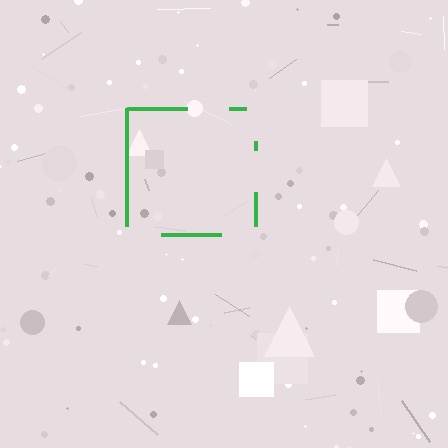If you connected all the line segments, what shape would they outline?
They would outline a square.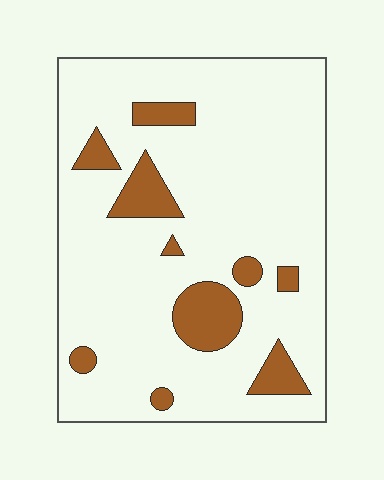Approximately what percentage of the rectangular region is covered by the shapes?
Approximately 15%.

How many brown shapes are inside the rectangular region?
10.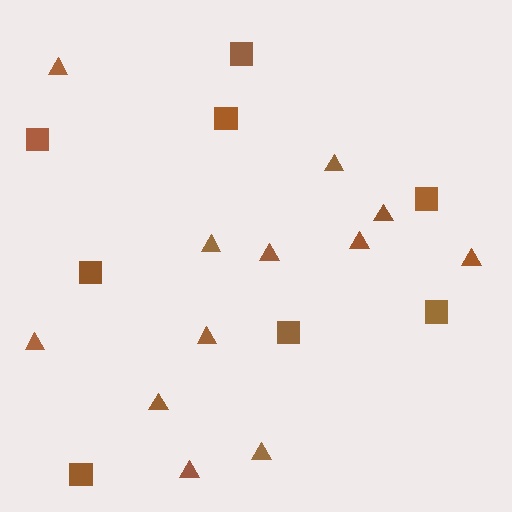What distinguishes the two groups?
There are 2 groups: one group of squares (8) and one group of triangles (12).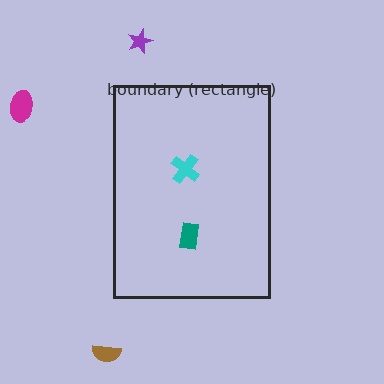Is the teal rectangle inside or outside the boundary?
Inside.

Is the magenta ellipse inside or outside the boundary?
Outside.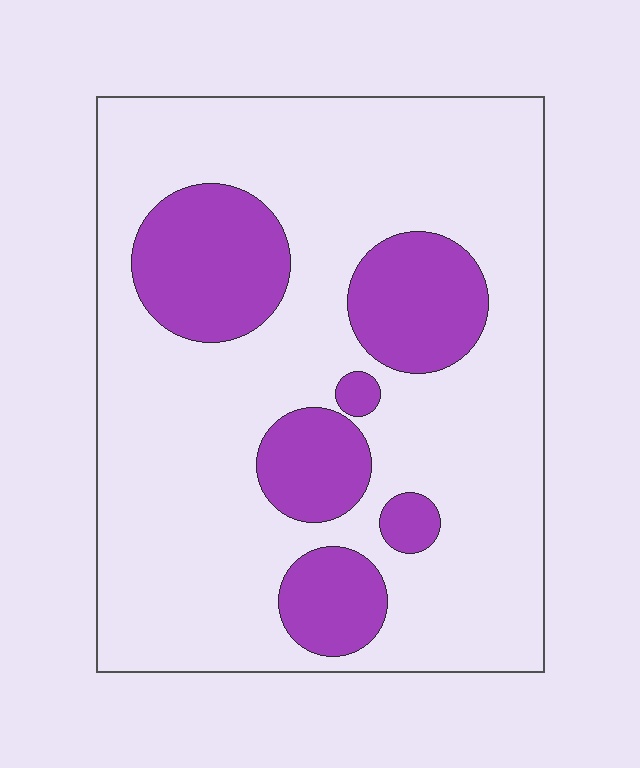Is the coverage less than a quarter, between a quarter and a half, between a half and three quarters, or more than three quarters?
Less than a quarter.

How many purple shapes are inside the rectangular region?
6.